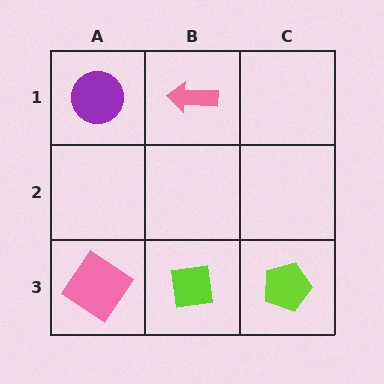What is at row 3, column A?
A pink diamond.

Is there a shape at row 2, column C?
No, that cell is empty.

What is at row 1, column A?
A purple circle.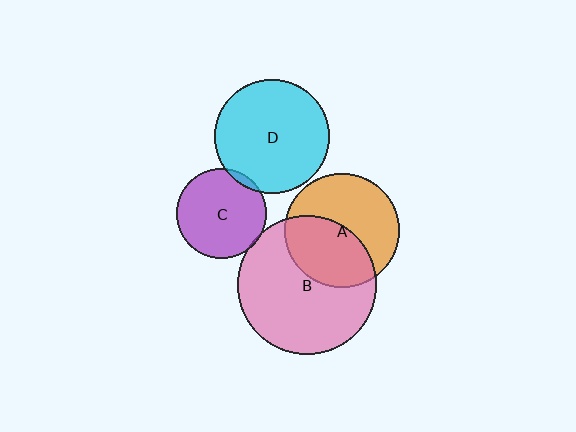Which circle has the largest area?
Circle B (pink).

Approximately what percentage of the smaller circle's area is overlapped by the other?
Approximately 45%.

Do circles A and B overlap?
Yes.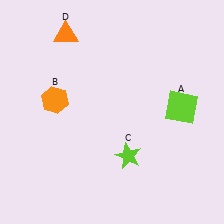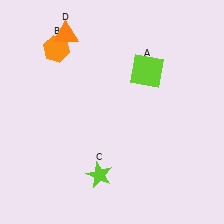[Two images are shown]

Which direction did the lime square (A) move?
The lime square (A) moved up.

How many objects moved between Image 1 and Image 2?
3 objects moved between the two images.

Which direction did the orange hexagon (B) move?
The orange hexagon (B) moved up.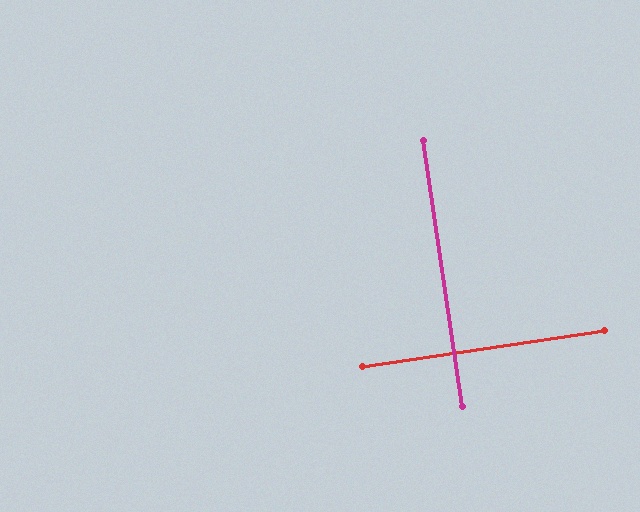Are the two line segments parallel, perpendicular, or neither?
Perpendicular — they meet at approximately 90°.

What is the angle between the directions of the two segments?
Approximately 90 degrees.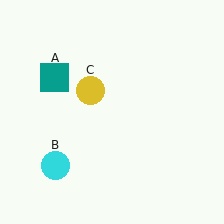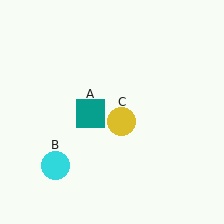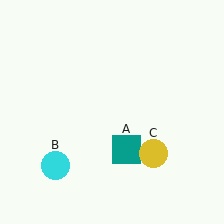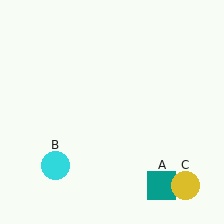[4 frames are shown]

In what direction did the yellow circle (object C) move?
The yellow circle (object C) moved down and to the right.